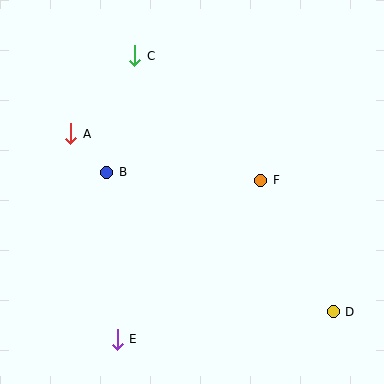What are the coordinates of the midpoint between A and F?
The midpoint between A and F is at (166, 157).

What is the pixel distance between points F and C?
The distance between F and C is 177 pixels.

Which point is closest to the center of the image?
Point F at (261, 180) is closest to the center.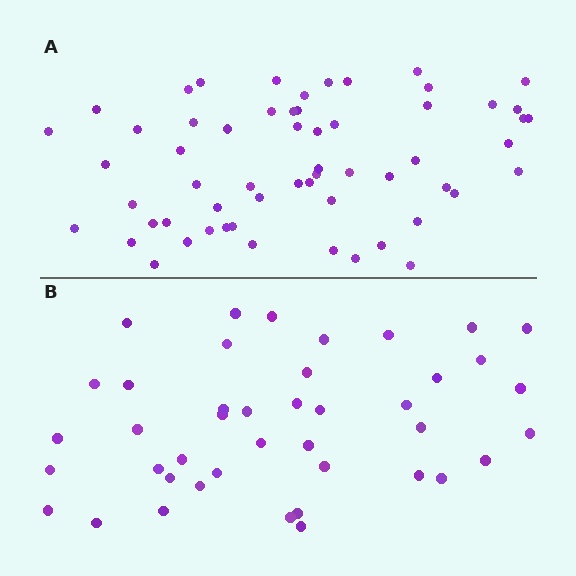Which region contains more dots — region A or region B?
Region A (the top region) has more dots.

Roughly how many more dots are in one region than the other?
Region A has approximately 15 more dots than region B.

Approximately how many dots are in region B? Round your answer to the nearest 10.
About 40 dots. (The exact count is 42, which rounds to 40.)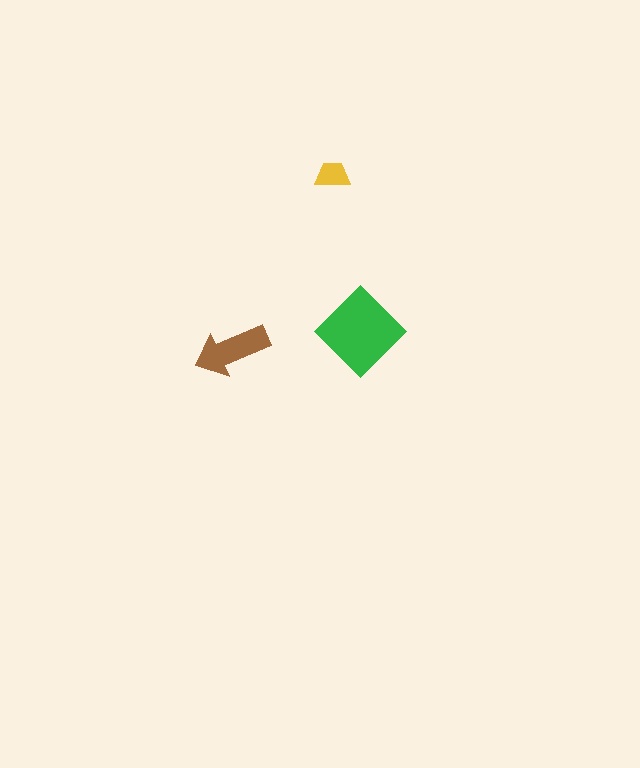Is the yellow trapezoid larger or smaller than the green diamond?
Smaller.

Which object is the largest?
The green diamond.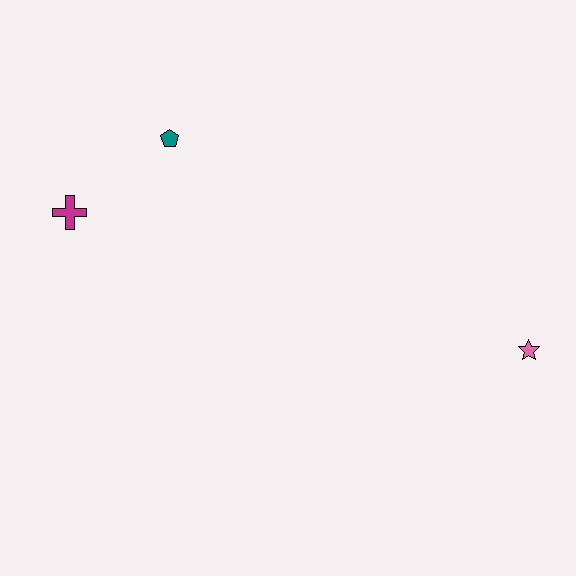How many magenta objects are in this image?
There is 1 magenta object.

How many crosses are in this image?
There is 1 cross.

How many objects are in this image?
There are 3 objects.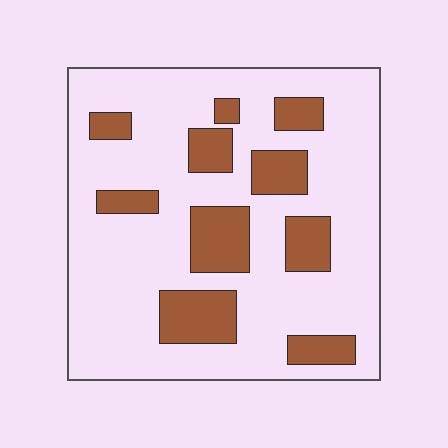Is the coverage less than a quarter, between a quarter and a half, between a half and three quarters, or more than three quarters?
Less than a quarter.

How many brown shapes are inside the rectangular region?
10.